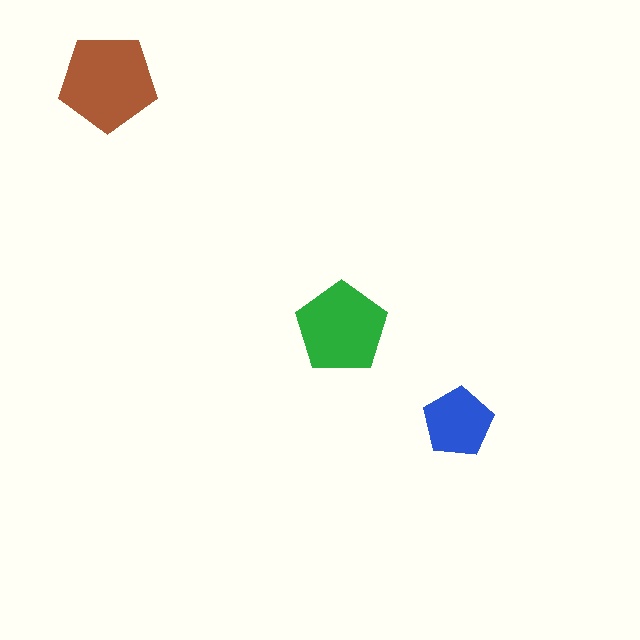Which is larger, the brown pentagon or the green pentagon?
The brown one.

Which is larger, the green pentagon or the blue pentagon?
The green one.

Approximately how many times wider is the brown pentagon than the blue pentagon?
About 1.5 times wider.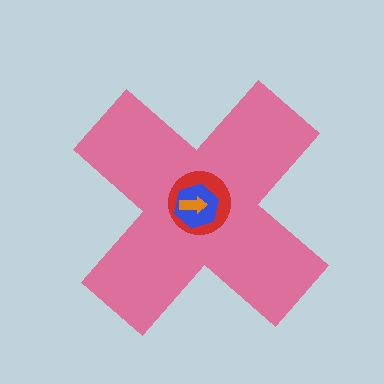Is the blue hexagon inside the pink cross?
Yes.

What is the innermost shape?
The orange arrow.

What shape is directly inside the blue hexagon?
The orange arrow.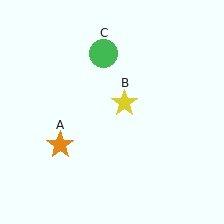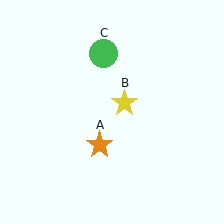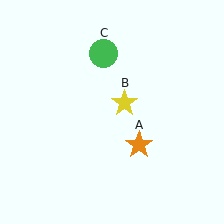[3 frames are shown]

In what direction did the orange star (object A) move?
The orange star (object A) moved right.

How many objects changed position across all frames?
1 object changed position: orange star (object A).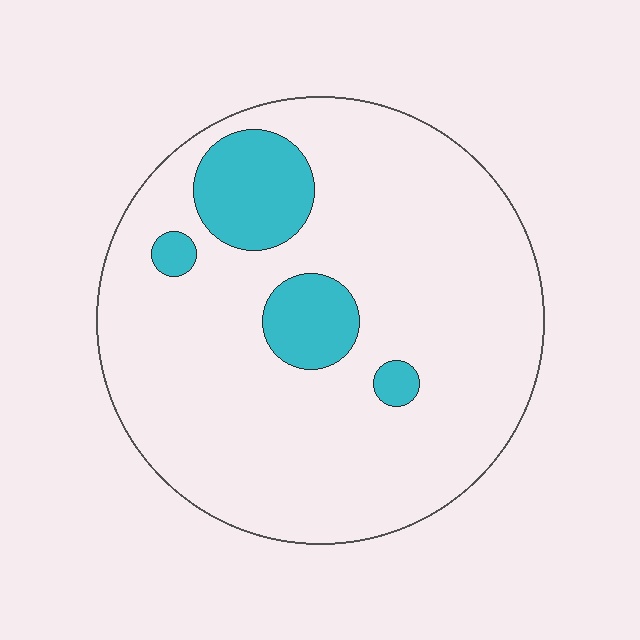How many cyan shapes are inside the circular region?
4.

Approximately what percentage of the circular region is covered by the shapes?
Approximately 15%.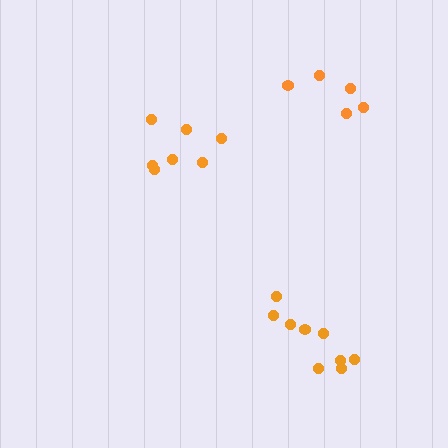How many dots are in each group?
Group 1: 9 dots, Group 2: 7 dots, Group 3: 5 dots (21 total).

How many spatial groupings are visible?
There are 3 spatial groupings.